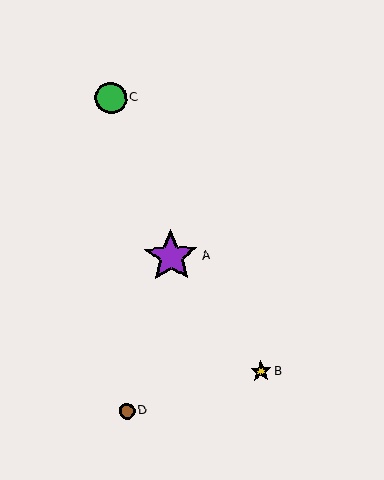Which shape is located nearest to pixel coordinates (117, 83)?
The green circle (labeled C) at (111, 98) is nearest to that location.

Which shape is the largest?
The purple star (labeled A) is the largest.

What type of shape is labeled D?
Shape D is a brown circle.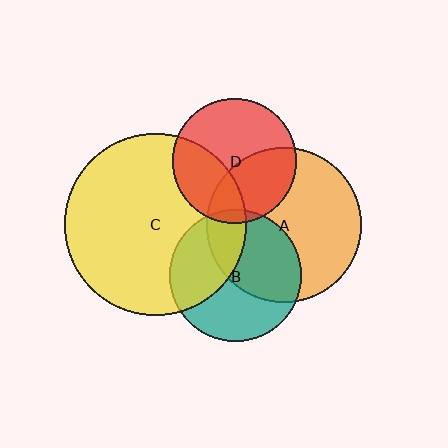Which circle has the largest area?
Circle C (yellow).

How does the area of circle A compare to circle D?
Approximately 1.6 times.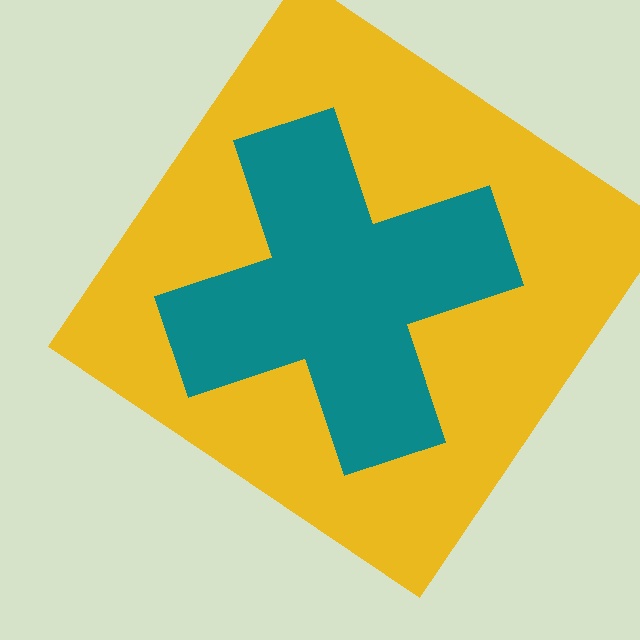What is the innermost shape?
The teal cross.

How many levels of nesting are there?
2.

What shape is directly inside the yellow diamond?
The teal cross.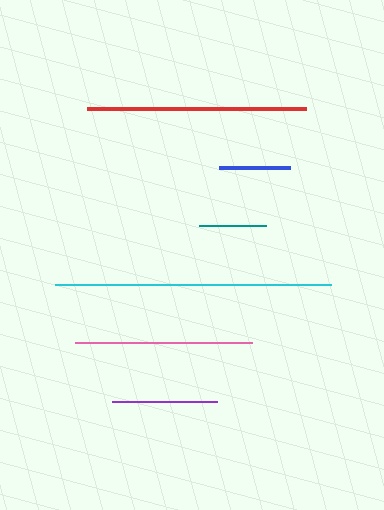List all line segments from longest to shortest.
From longest to shortest: cyan, red, pink, purple, blue, teal.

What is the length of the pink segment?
The pink segment is approximately 177 pixels long.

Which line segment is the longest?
The cyan line is the longest at approximately 276 pixels.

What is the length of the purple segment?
The purple segment is approximately 105 pixels long.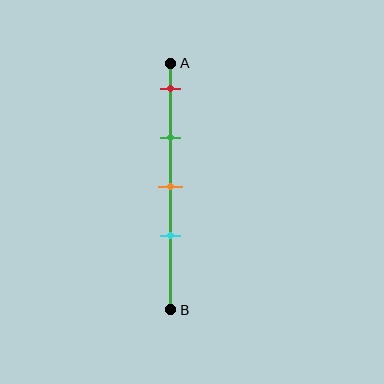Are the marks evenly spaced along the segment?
Yes, the marks are approximately evenly spaced.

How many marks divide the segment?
There are 4 marks dividing the segment.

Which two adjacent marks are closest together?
The orange and cyan marks are the closest adjacent pair.